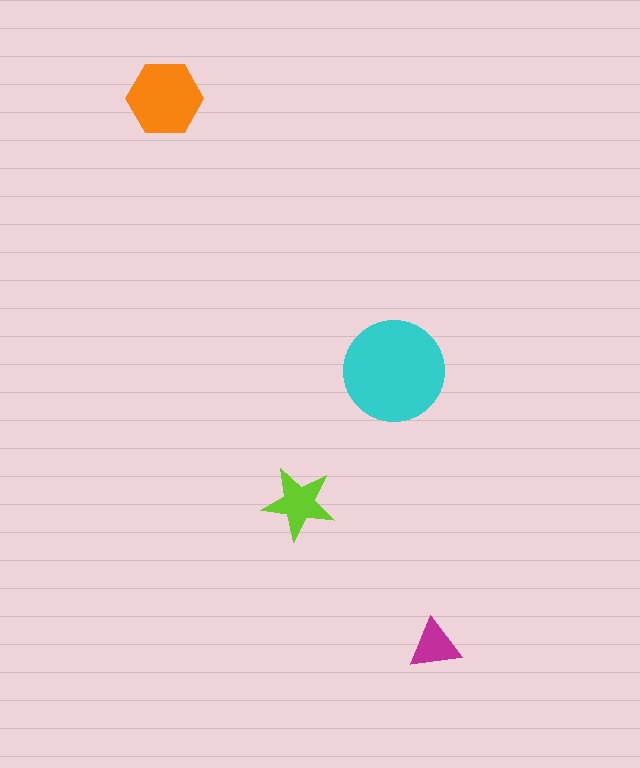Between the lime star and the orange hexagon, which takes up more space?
The orange hexagon.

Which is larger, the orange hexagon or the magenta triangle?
The orange hexagon.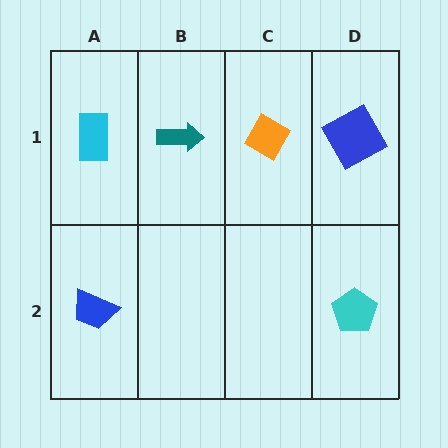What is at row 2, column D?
A cyan pentagon.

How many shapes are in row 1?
4 shapes.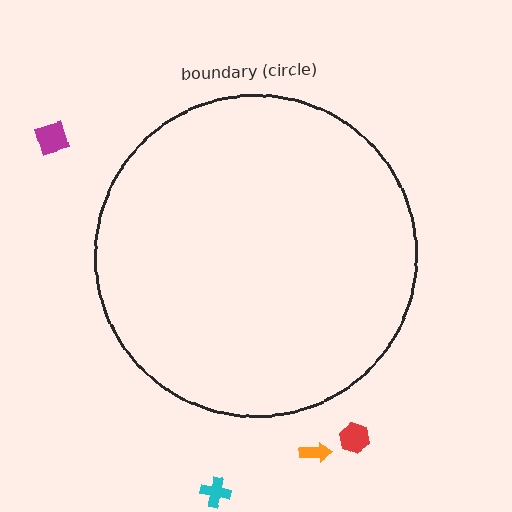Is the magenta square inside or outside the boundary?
Outside.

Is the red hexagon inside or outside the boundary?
Outside.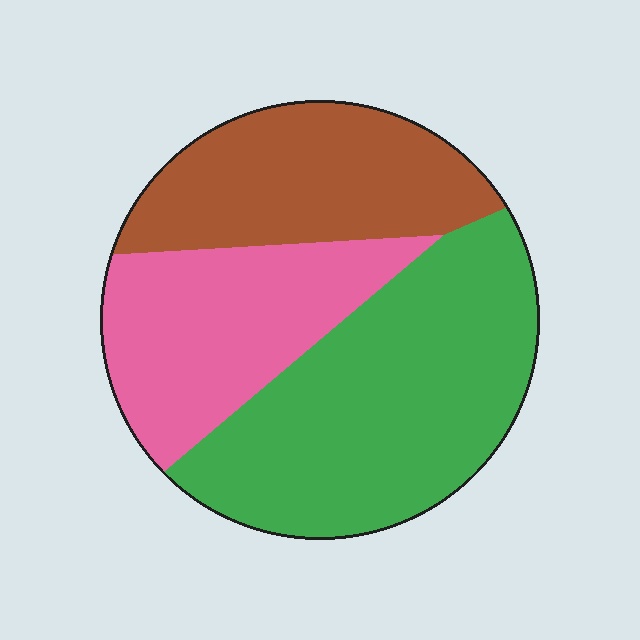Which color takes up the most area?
Green, at roughly 45%.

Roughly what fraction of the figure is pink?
Pink covers about 25% of the figure.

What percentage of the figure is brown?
Brown takes up between a quarter and a half of the figure.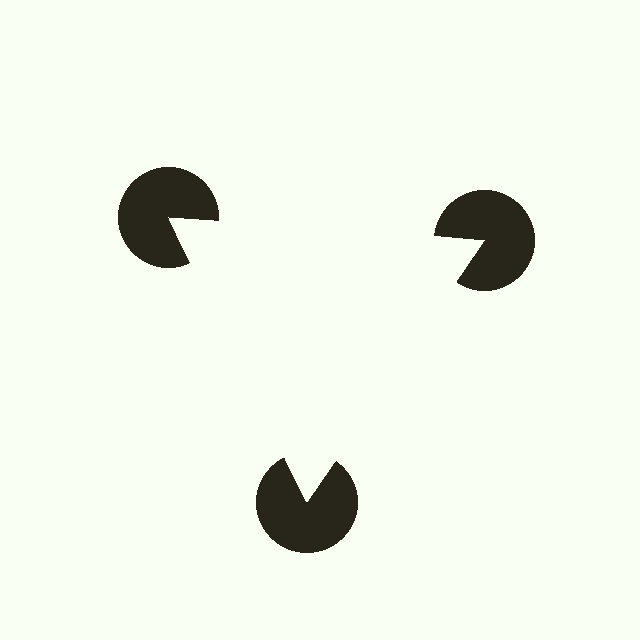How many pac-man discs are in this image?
There are 3 — one at each vertex of the illusory triangle.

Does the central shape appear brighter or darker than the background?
It typically appears slightly brighter than the background, even though no actual brightness change is drawn.